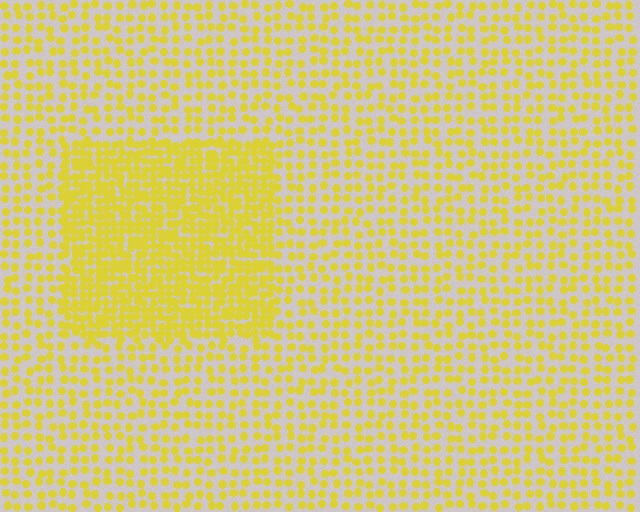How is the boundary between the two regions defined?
The boundary is defined by a change in element density (approximately 2.1x ratio). All elements are the same color, size, and shape.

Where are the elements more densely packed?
The elements are more densely packed inside the rectangle boundary.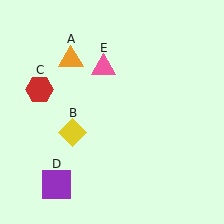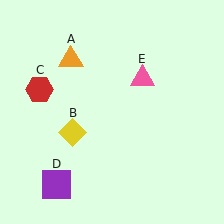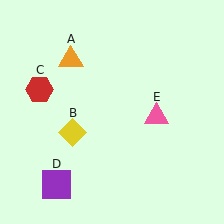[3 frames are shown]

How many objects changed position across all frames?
1 object changed position: pink triangle (object E).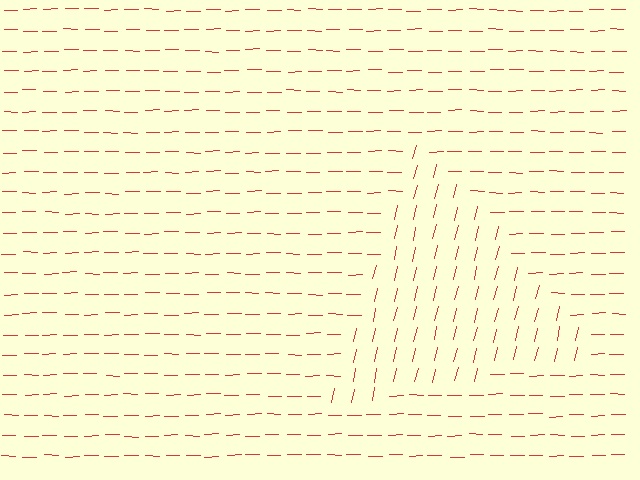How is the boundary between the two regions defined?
The boundary is defined purely by a change in line orientation (approximately 77 degrees difference). All lines are the same color and thickness.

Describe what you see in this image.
The image is filled with small red line segments. A triangle region in the image has lines oriented differently from the surrounding lines, creating a visible texture boundary.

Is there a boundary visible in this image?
Yes, there is a texture boundary formed by a change in line orientation.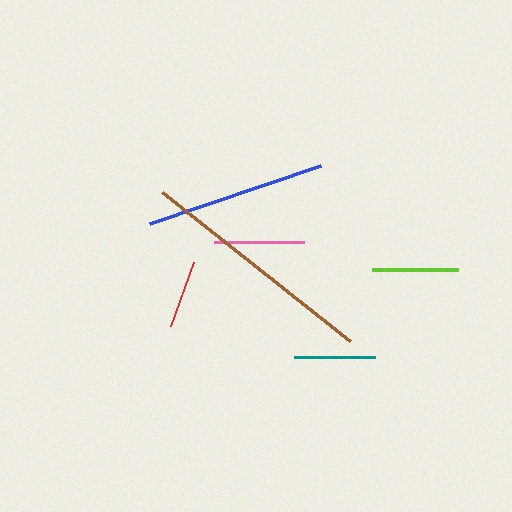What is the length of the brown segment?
The brown segment is approximately 240 pixels long.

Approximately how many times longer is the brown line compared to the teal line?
The brown line is approximately 3.0 times the length of the teal line.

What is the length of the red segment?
The red segment is approximately 68 pixels long.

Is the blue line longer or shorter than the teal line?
The blue line is longer than the teal line.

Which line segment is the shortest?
The red line is the shortest at approximately 68 pixels.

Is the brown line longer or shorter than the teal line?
The brown line is longer than the teal line.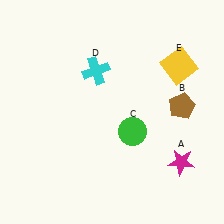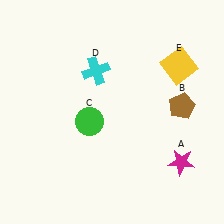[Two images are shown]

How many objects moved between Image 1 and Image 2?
1 object moved between the two images.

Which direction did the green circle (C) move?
The green circle (C) moved left.